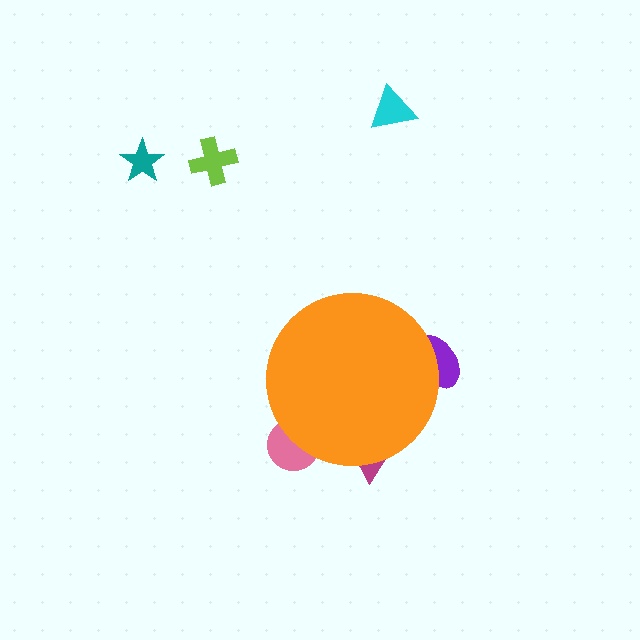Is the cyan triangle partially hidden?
No, the cyan triangle is fully visible.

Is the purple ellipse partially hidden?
Yes, the purple ellipse is partially hidden behind the orange circle.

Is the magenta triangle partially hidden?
Yes, the magenta triangle is partially hidden behind the orange circle.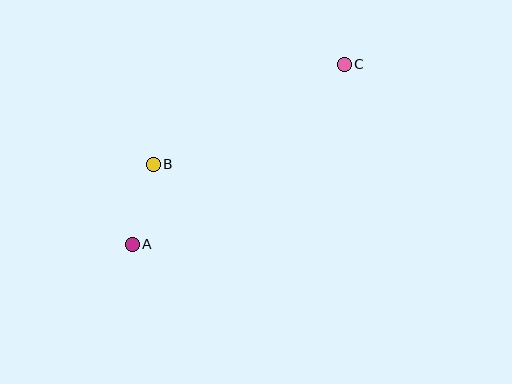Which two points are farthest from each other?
Points A and C are farthest from each other.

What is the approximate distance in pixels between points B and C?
The distance between B and C is approximately 216 pixels.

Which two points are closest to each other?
Points A and B are closest to each other.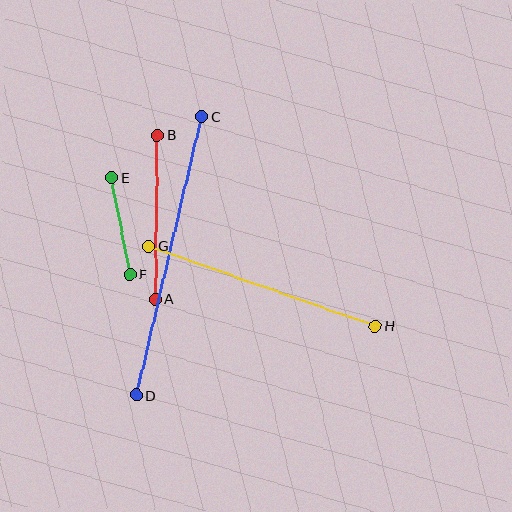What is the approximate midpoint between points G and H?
The midpoint is at approximately (262, 286) pixels.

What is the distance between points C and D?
The distance is approximately 286 pixels.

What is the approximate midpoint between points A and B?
The midpoint is at approximately (156, 217) pixels.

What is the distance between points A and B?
The distance is approximately 164 pixels.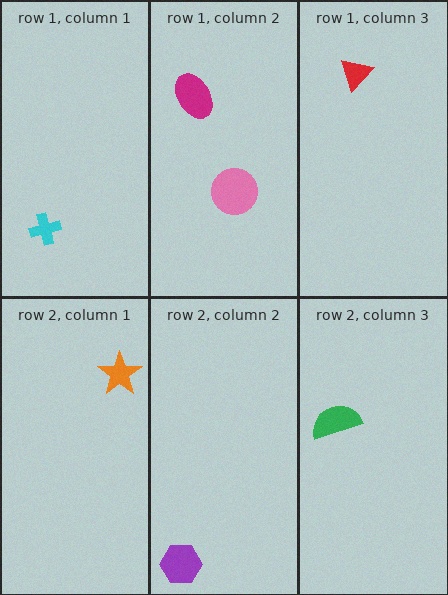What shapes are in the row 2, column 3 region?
The green semicircle.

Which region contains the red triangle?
The row 1, column 3 region.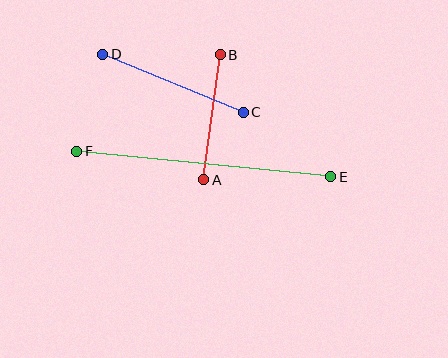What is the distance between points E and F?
The distance is approximately 256 pixels.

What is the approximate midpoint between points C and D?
The midpoint is at approximately (173, 83) pixels.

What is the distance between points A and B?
The distance is approximately 126 pixels.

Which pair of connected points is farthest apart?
Points E and F are farthest apart.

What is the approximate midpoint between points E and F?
The midpoint is at approximately (204, 164) pixels.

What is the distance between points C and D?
The distance is approximately 152 pixels.